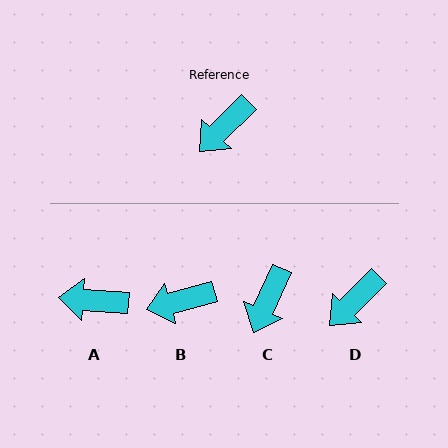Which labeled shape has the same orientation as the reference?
D.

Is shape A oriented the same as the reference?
No, it is off by about 49 degrees.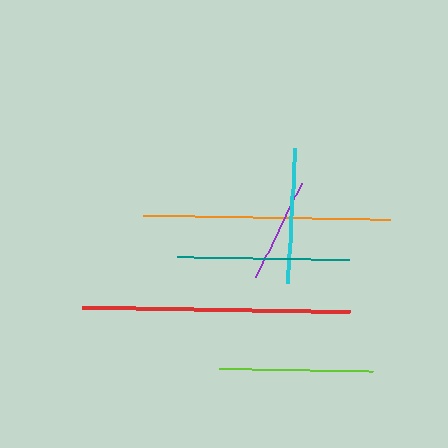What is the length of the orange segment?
The orange segment is approximately 248 pixels long.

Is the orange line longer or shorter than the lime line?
The orange line is longer than the lime line.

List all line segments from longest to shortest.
From longest to shortest: red, orange, teal, lime, cyan, purple.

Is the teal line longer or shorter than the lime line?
The teal line is longer than the lime line.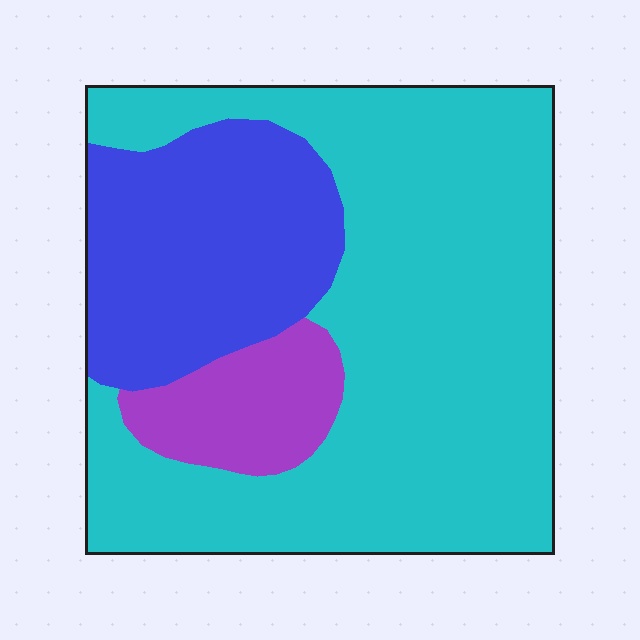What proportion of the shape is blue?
Blue covers about 25% of the shape.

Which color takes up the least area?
Purple, at roughly 10%.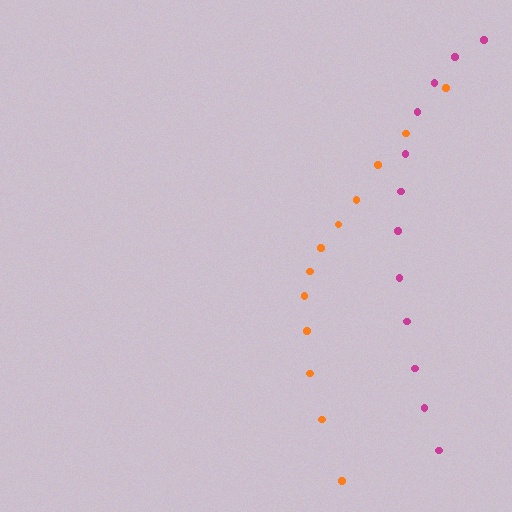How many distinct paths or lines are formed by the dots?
There are 2 distinct paths.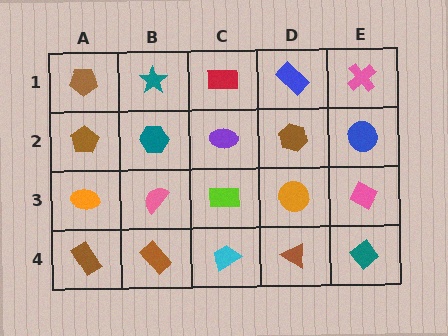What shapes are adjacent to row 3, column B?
A teal hexagon (row 2, column B), a brown rectangle (row 4, column B), an orange ellipse (row 3, column A), a lime rectangle (row 3, column C).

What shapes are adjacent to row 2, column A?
A brown pentagon (row 1, column A), an orange ellipse (row 3, column A), a teal hexagon (row 2, column B).